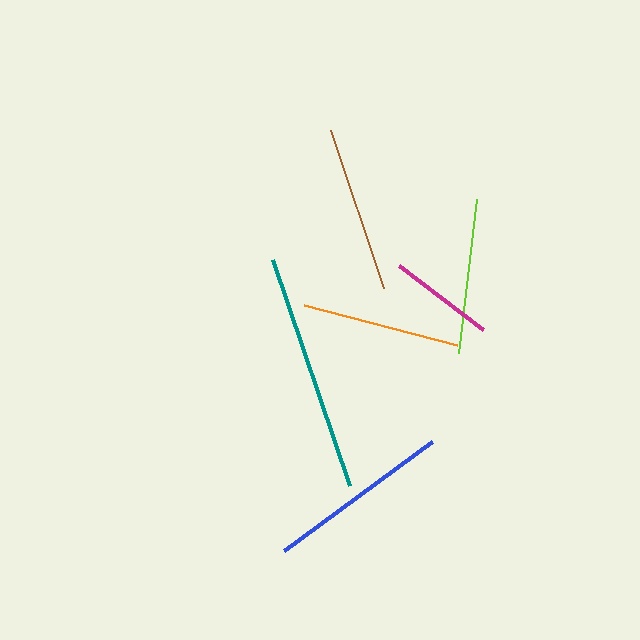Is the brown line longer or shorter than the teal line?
The teal line is longer than the brown line.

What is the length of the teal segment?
The teal segment is approximately 239 pixels long.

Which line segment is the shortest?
The magenta line is the shortest at approximately 106 pixels.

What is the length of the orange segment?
The orange segment is approximately 158 pixels long.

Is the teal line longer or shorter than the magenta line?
The teal line is longer than the magenta line.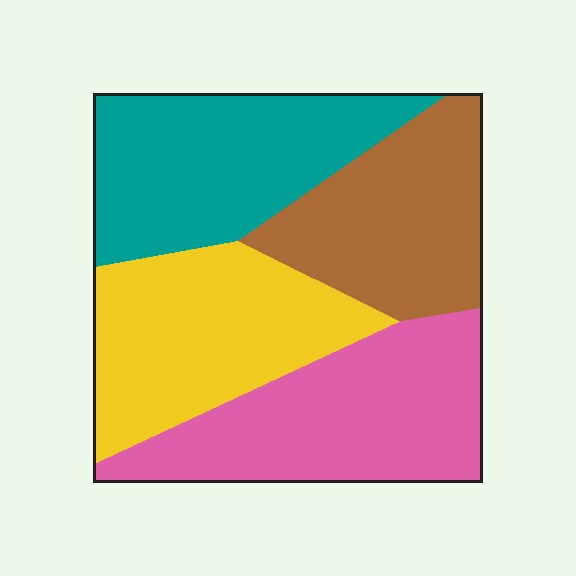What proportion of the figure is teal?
Teal takes up about one quarter (1/4) of the figure.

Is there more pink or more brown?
Pink.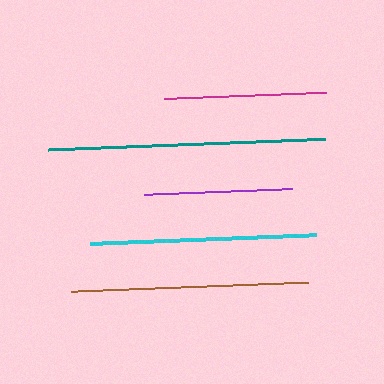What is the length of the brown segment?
The brown segment is approximately 237 pixels long.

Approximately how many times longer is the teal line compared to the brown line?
The teal line is approximately 1.2 times the length of the brown line.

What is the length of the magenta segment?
The magenta segment is approximately 162 pixels long.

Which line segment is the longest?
The teal line is the longest at approximately 277 pixels.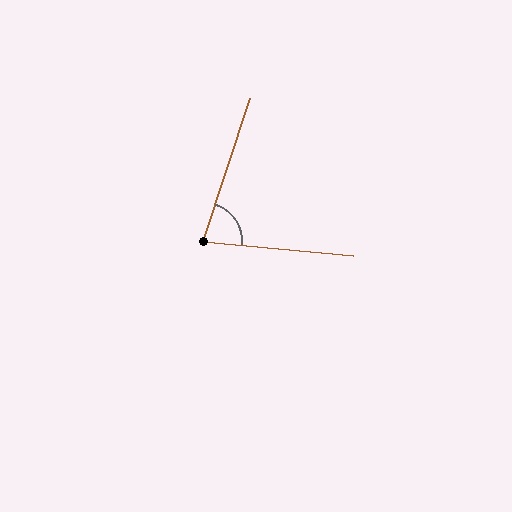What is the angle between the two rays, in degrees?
Approximately 77 degrees.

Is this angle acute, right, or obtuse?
It is acute.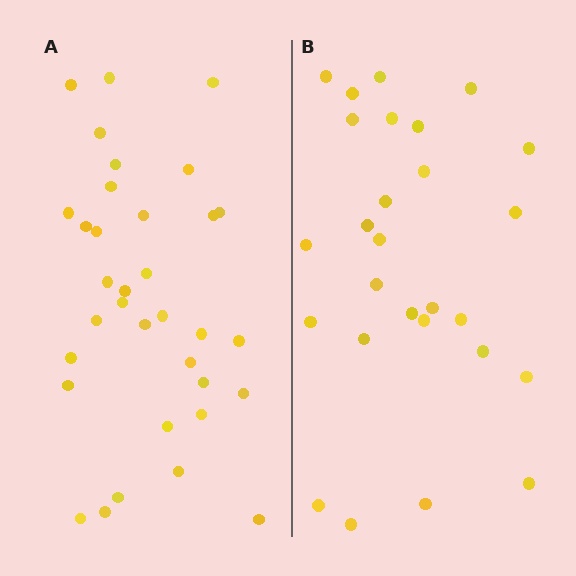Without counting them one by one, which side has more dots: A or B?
Region A (the left region) has more dots.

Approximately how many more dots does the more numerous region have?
Region A has roughly 8 or so more dots than region B.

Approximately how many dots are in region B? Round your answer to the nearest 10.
About 30 dots. (The exact count is 27, which rounds to 30.)